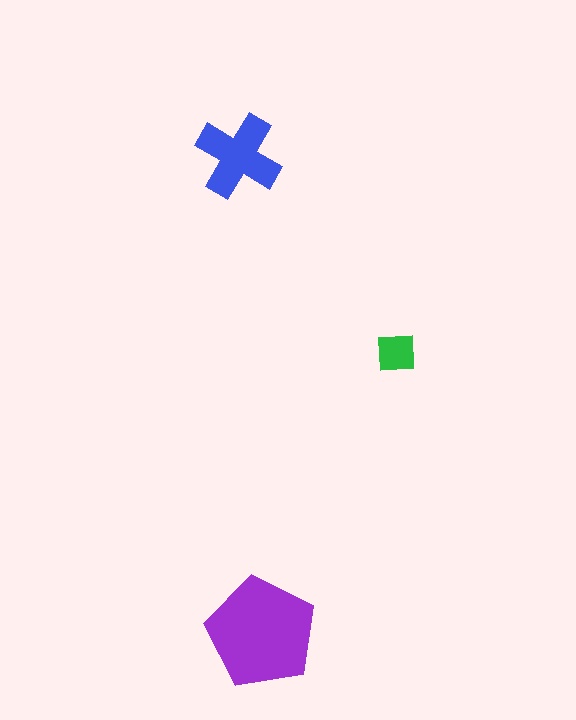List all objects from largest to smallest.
The purple pentagon, the blue cross, the green square.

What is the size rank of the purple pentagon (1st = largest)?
1st.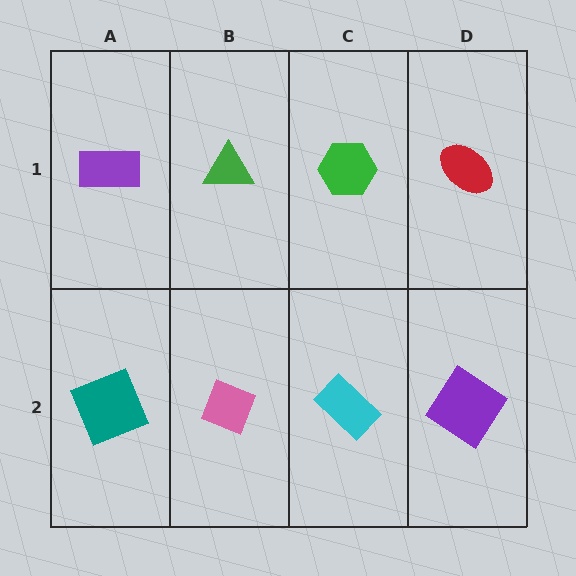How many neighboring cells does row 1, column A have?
2.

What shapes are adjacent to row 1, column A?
A teal square (row 2, column A), a green triangle (row 1, column B).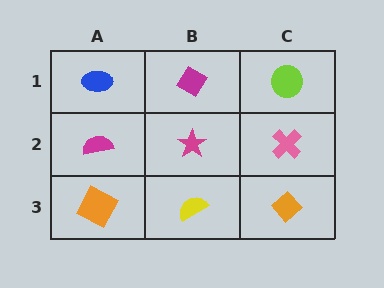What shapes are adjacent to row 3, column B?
A magenta star (row 2, column B), an orange square (row 3, column A), an orange diamond (row 3, column C).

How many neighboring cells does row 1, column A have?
2.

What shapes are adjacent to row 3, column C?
A pink cross (row 2, column C), a yellow semicircle (row 3, column B).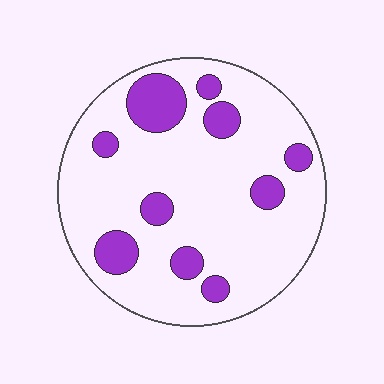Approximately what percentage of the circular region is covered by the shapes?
Approximately 20%.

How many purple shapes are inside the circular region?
10.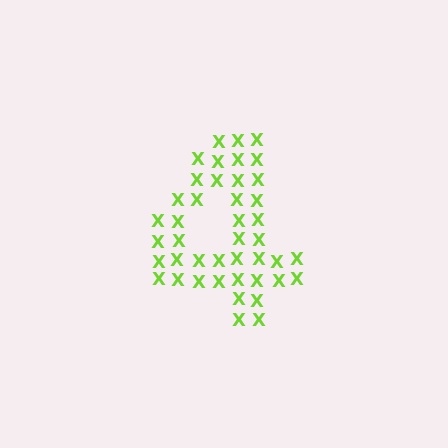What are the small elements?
The small elements are letter X's.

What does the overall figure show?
The overall figure shows the digit 4.